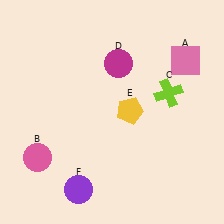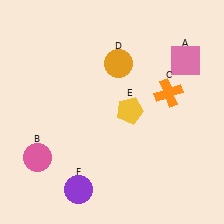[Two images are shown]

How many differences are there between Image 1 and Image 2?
There are 2 differences between the two images.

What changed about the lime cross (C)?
In Image 1, C is lime. In Image 2, it changed to orange.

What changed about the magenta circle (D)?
In Image 1, D is magenta. In Image 2, it changed to orange.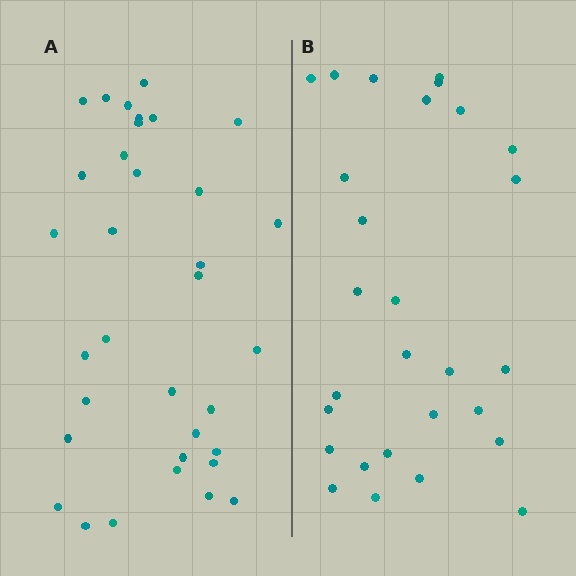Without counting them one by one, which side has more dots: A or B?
Region A (the left region) has more dots.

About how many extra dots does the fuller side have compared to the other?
Region A has about 6 more dots than region B.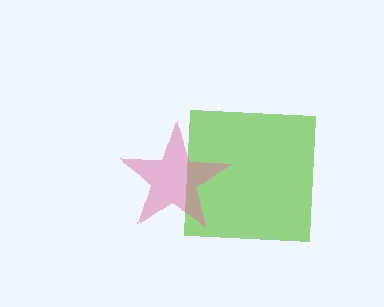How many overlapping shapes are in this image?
There are 2 overlapping shapes in the image.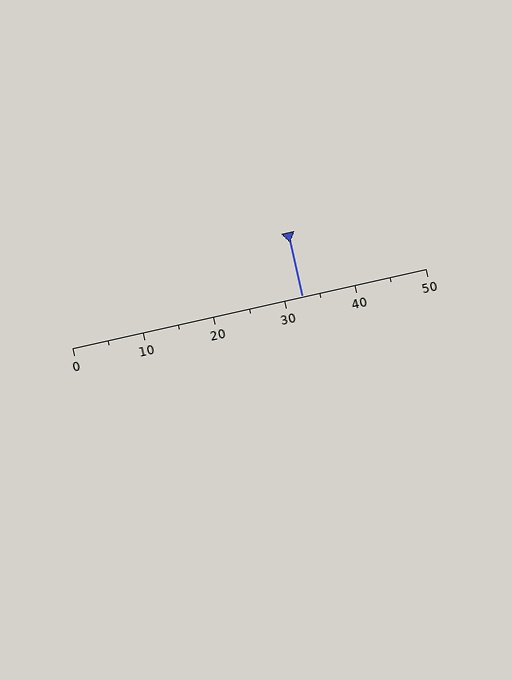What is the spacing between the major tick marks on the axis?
The major ticks are spaced 10 apart.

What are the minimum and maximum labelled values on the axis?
The axis runs from 0 to 50.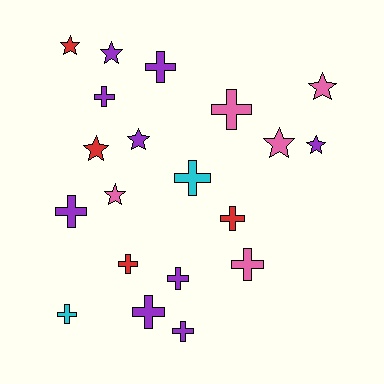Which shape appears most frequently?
Cross, with 12 objects.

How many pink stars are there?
There are 3 pink stars.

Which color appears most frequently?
Purple, with 9 objects.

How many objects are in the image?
There are 20 objects.